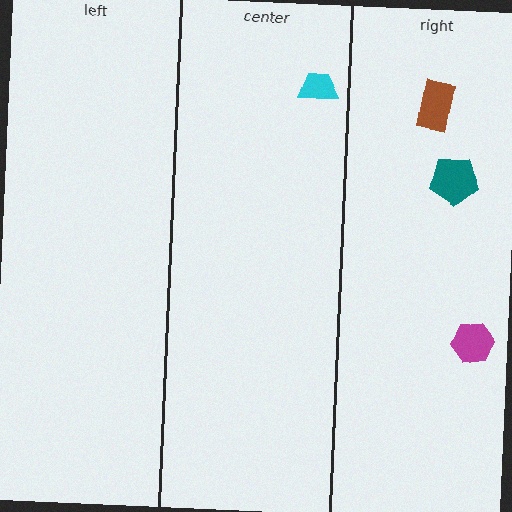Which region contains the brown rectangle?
The right region.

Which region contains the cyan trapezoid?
The center region.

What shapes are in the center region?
The cyan trapezoid.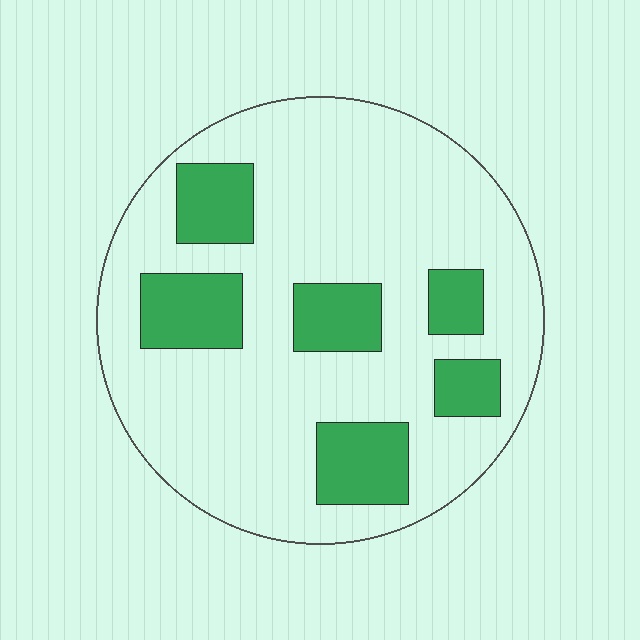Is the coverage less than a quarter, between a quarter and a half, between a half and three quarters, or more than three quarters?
Less than a quarter.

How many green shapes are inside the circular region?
6.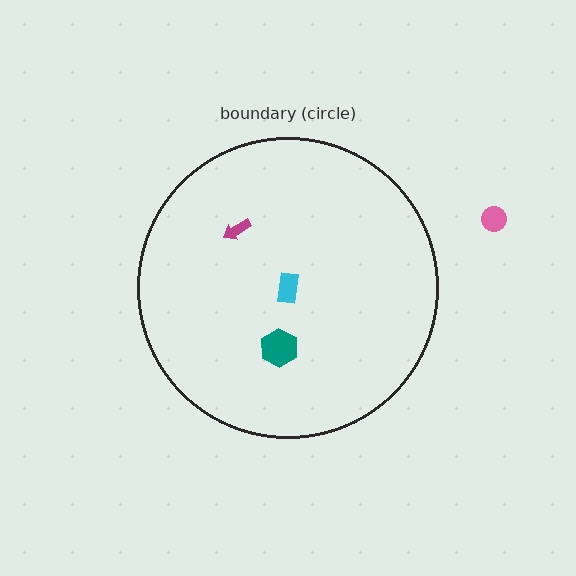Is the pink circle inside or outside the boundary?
Outside.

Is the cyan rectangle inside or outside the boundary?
Inside.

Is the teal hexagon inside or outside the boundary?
Inside.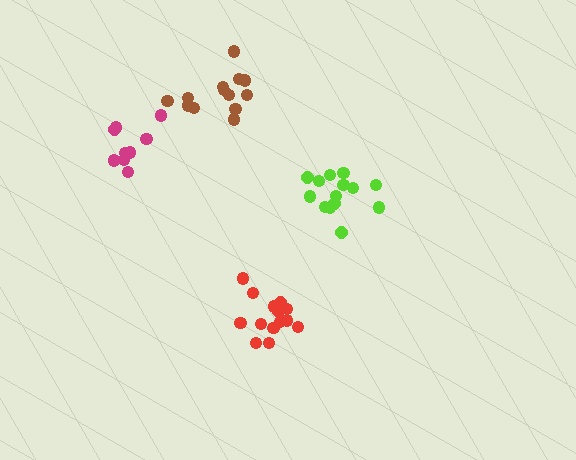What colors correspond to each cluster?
The clusters are colored: magenta, brown, lime, red.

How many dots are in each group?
Group 1: 9 dots, Group 2: 13 dots, Group 3: 14 dots, Group 4: 14 dots (50 total).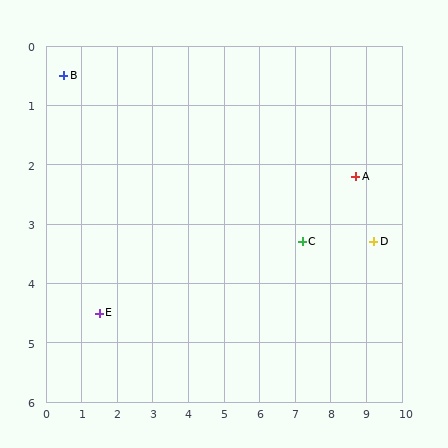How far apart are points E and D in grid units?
Points E and D are about 7.8 grid units apart.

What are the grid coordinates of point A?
Point A is at approximately (8.7, 2.2).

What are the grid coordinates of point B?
Point B is at approximately (0.5, 0.5).